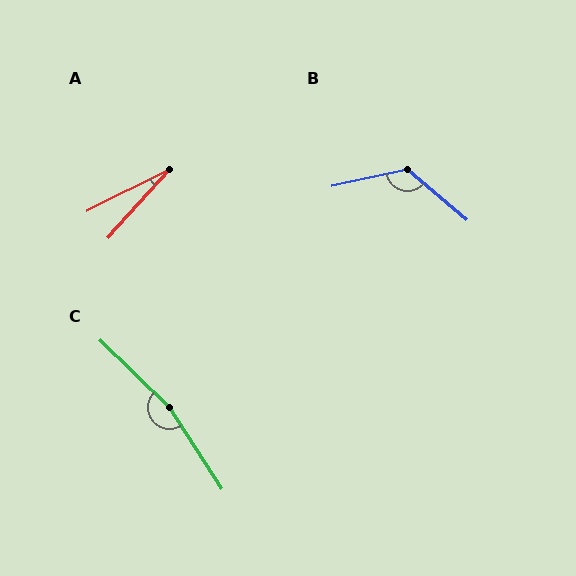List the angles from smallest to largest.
A (21°), B (127°), C (167°).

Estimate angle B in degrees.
Approximately 127 degrees.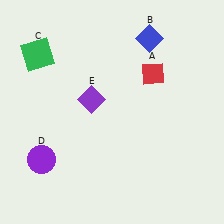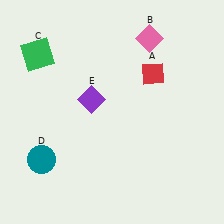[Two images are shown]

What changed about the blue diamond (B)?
In Image 1, B is blue. In Image 2, it changed to pink.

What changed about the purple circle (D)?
In Image 1, D is purple. In Image 2, it changed to teal.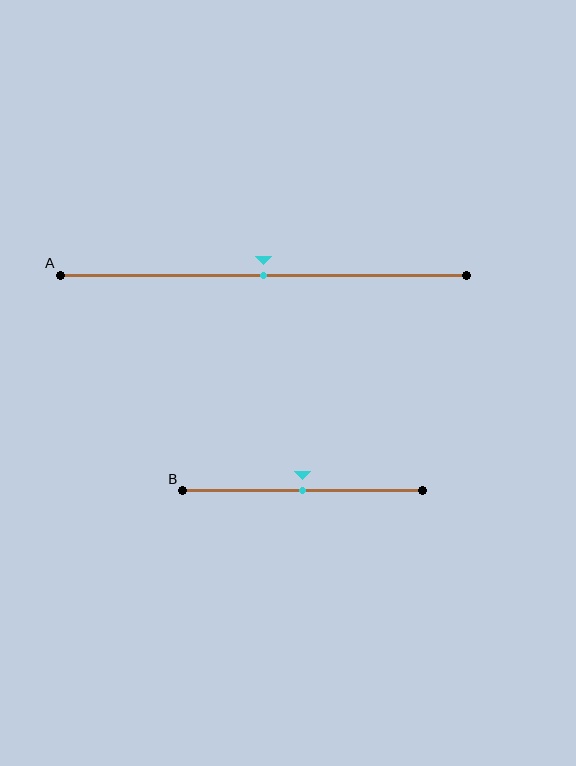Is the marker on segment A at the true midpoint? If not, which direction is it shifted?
Yes, the marker on segment A is at the true midpoint.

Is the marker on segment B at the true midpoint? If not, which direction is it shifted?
Yes, the marker on segment B is at the true midpoint.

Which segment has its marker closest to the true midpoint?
Segment A has its marker closest to the true midpoint.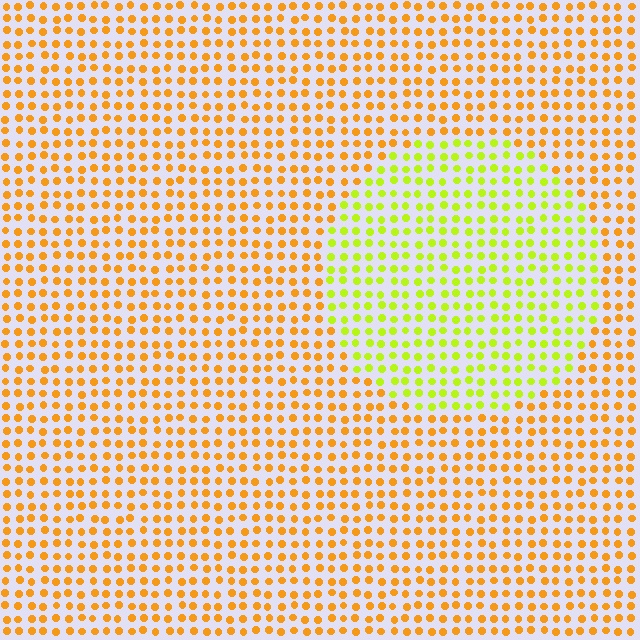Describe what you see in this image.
The image is filled with small orange elements in a uniform arrangement. A circle-shaped region is visible where the elements are tinted to a slightly different hue, forming a subtle color boundary.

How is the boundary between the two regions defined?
The boundary is defined purely by a slight shift in hue (about 42 degrees). Spacing, size, and orientation are identical on both sides.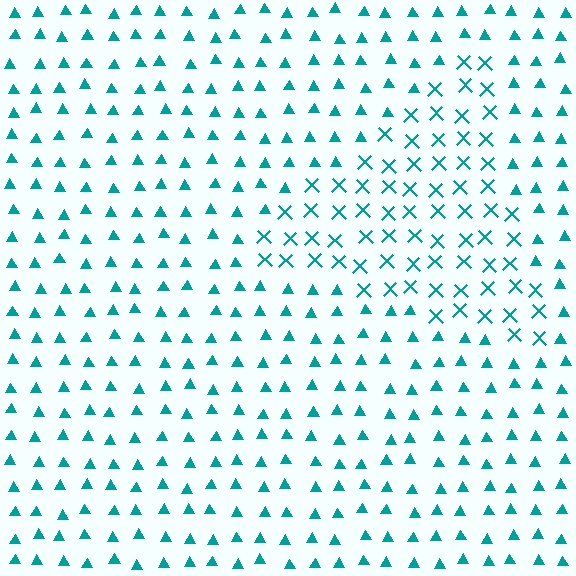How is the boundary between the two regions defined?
The boundary is defined by a change in element shape: X marks inside vs. triangles outside. All elements share the same color and spacing.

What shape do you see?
I see a triangle.